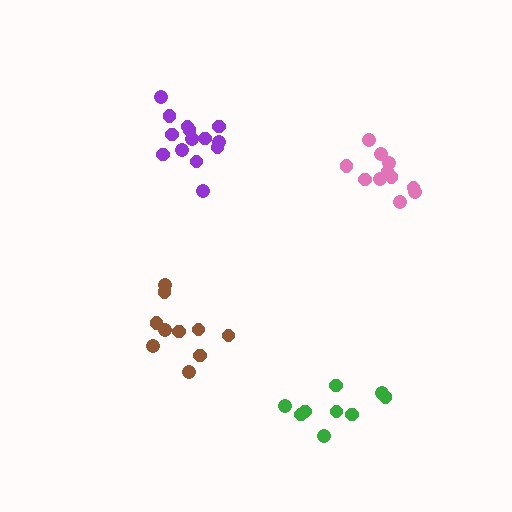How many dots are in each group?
Group 1: 11 dots, Group 2: 14 dots, Group 3: 10 dots, Group 4: 9 dots (44 total).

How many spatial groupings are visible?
There are 4 spatial groupings.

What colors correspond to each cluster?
The clusters are colored: pink, purple, brown, green.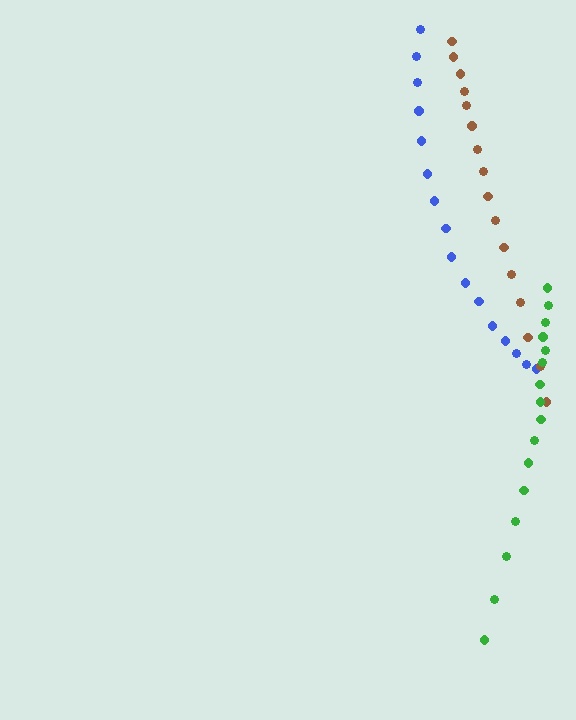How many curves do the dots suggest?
There are 3 distinct paths.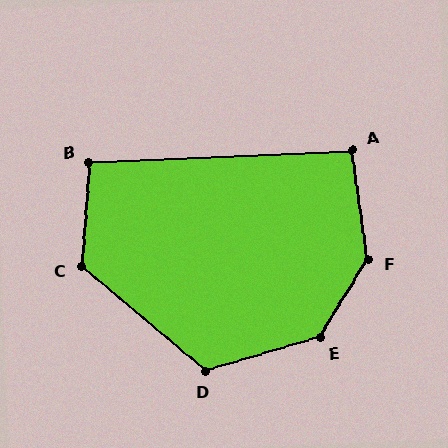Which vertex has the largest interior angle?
F, at approximately 140 degrees.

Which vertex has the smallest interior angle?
A, at approximately 95 degrees.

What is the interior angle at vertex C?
Approximately 126 degrees (obtuse).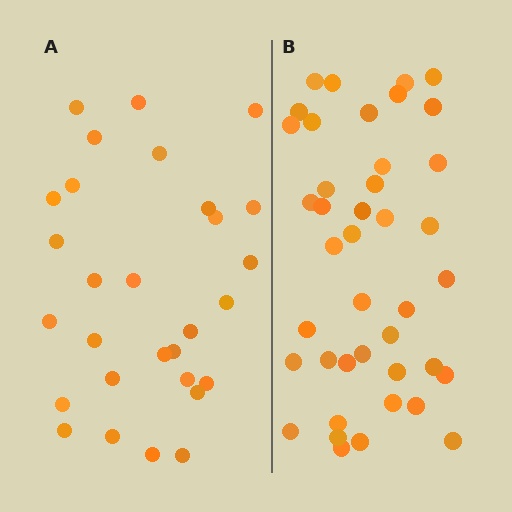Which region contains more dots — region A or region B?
Region B (the right region) has more dots.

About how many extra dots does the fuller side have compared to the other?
Region B has roughly 12 or so more dots than region A.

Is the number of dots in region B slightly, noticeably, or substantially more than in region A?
Region B has noticeably more, but not dramatically so. The ratio is roughly 1.4 to 1.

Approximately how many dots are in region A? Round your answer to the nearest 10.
About 30 dots. (The exact count is 29, which rounds to 30.)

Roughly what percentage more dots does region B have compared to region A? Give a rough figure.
About 40% more.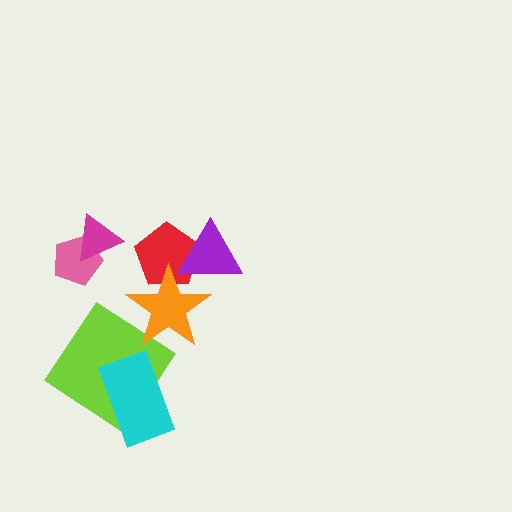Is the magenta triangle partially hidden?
No, no other shape covers it.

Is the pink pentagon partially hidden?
Yes, it is partially covered by another shape.